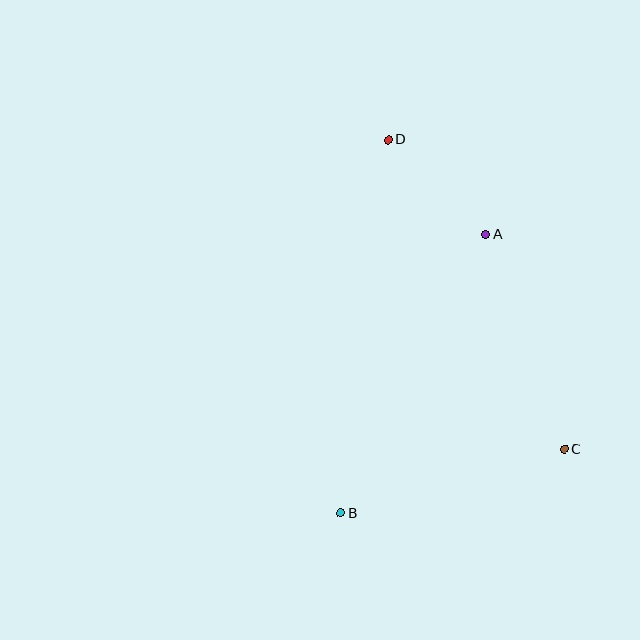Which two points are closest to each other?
Points A and D are closest to each other.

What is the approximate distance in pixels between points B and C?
The distance between B and C is approximately 233 pixels.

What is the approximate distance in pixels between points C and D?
The distance between C and D is approximately 356 pixels.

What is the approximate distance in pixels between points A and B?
The distance between A and B is approximately 314 pixels.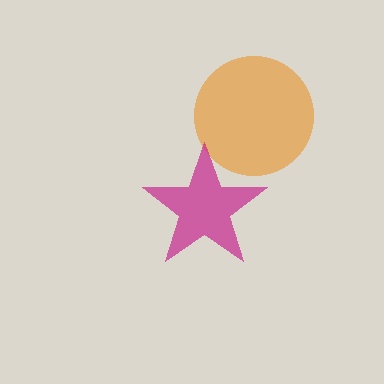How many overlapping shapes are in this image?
There are 2 overlapping shapes in the image.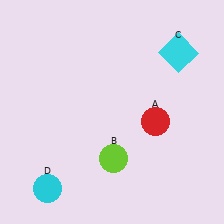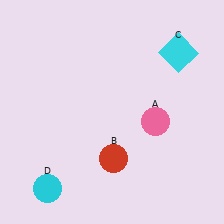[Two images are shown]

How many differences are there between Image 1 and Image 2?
There are 2 differences between the two images.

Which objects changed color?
A changed from red to pink. B changed from lime to red.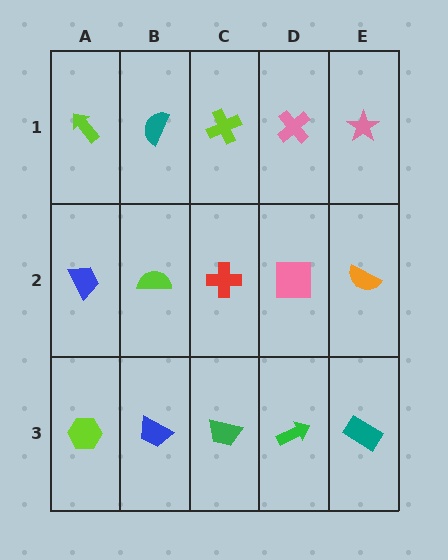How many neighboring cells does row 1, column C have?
3.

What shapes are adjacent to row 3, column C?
A red cross (row 2, column C), a blue trapezoid (row 3, column B), a green arrow (row 3, column D).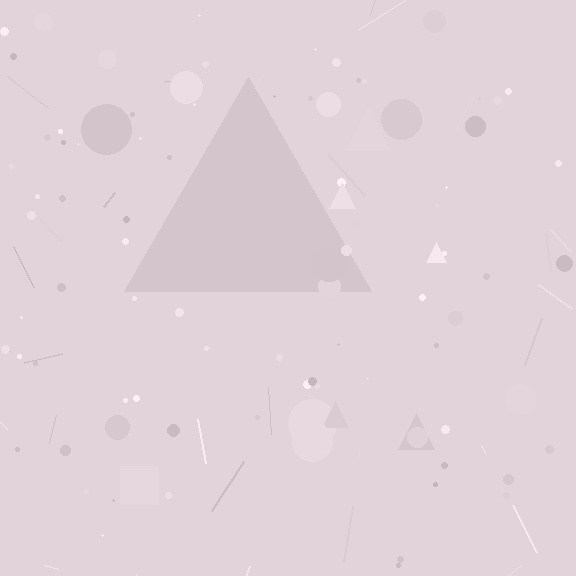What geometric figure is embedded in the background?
A triangle is embedded in the background.